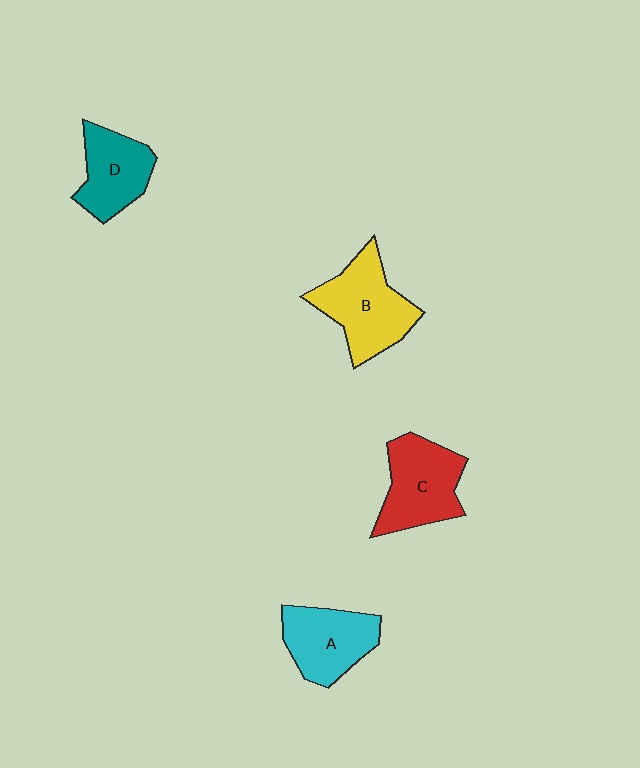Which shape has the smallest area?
Shape D (teal).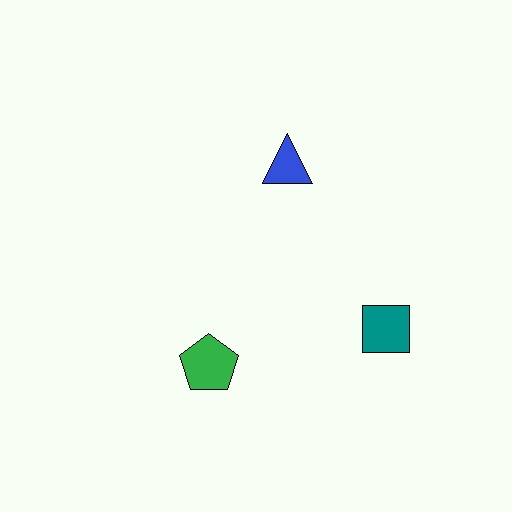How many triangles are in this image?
There is 1 triangle.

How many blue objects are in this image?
There is 1 blue object.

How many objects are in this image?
There are 3 objects.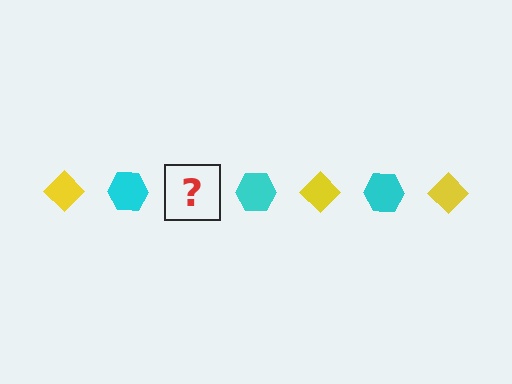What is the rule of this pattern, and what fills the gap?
The rule is that the pattern alternates between yellow diamond and cyan hexagon. The gap should be filled with a yellow diamond.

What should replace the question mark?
The question mark should be replaced with a yellow diamond.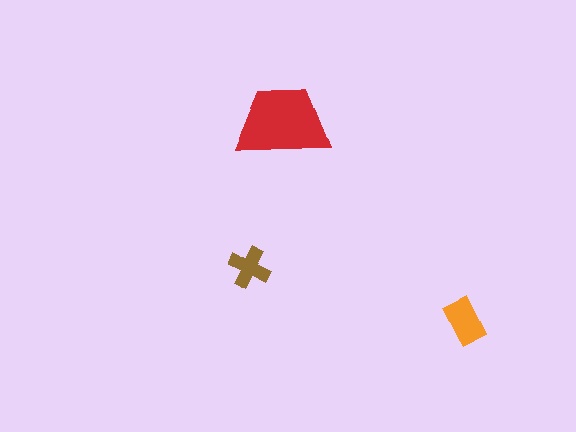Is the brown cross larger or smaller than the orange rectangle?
Smaller.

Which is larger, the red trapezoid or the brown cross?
The red trapezoid.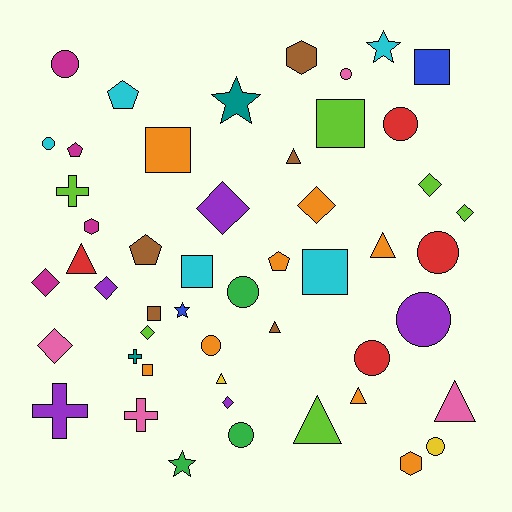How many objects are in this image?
There are 50 objects.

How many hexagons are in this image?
There are 3 hexagons.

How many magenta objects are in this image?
There are 4 magenta objects.